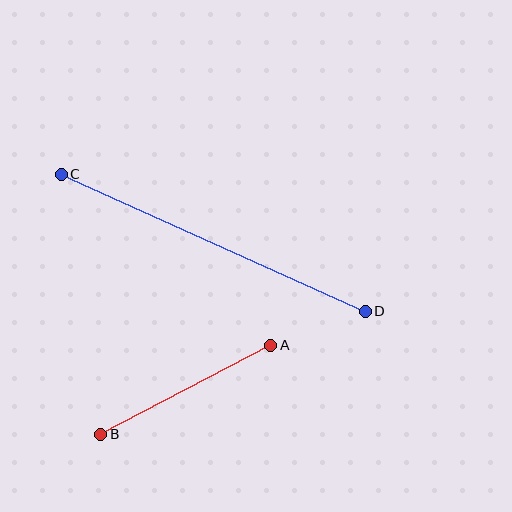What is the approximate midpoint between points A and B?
The midpoint is at approximately (186, 390) pixels.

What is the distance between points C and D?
The distance is approximately 333 pixels.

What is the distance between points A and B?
The distance is approximately 192 pixels.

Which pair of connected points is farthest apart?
Points C and D are farthest apart.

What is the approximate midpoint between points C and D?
The midpoint is at approximately (213, 243) pixels.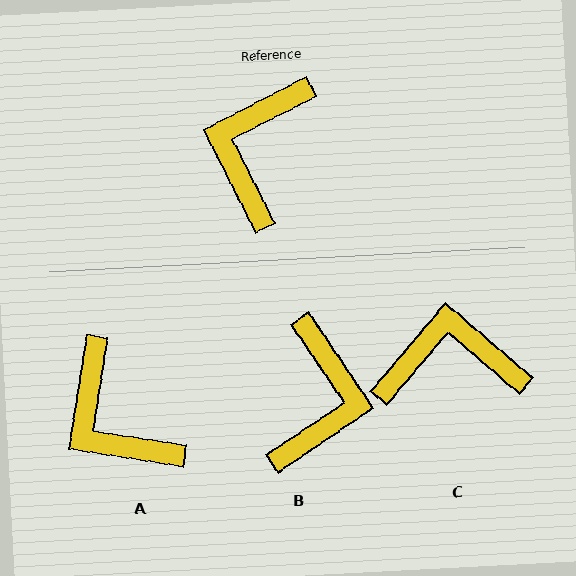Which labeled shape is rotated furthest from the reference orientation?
B, about 173 degrees away.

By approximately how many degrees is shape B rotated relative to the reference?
Approximately 173 degrees clockwise.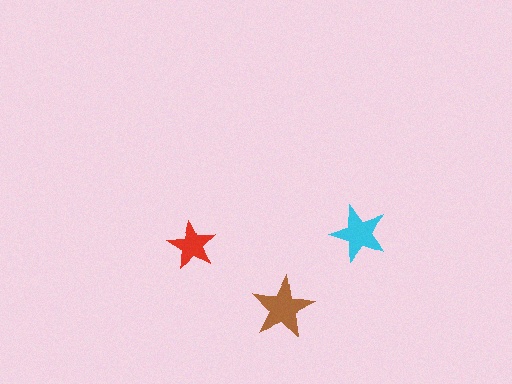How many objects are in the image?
There are 3 objects in the image.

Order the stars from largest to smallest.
the brown one, the cyan one, the red one.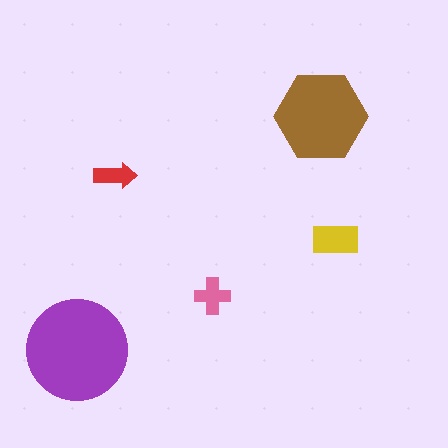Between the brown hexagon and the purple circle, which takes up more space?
The purple circle.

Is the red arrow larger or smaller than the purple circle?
Smaller.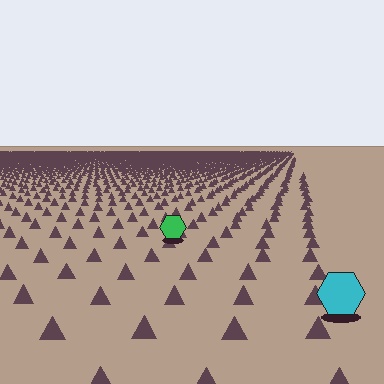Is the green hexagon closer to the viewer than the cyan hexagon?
No. The cyan hexagon is closer — you can tell from the texture gradient: the ground texture is coarser near it.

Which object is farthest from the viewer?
The green hexagon is farthest from the viewer. It appears smaller and the ground texture around it is denser.